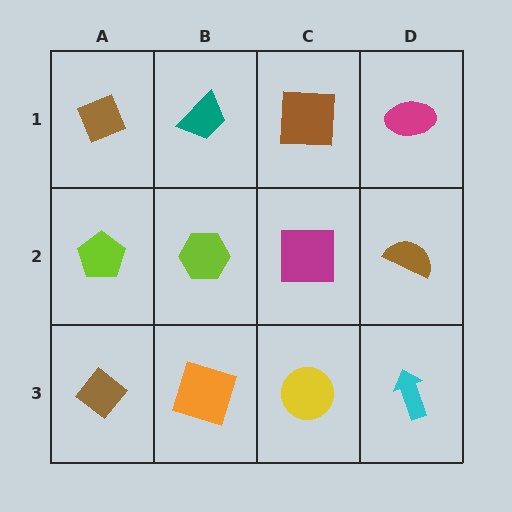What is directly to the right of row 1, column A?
A teal trapezoid.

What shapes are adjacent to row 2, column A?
A brown diamond (row 1, column A), a brown diamond (row 3, column A), a lime hexagon (row 2, column B).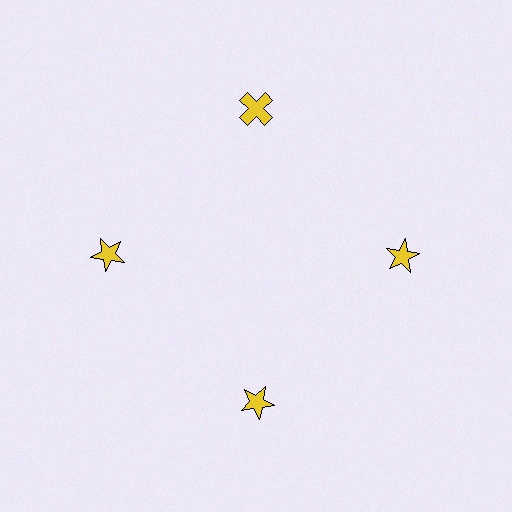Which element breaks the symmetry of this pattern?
The yellow cross at roughly the 12 o'clock position breaks the symmetry. All other shapes are yellow stars.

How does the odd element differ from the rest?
It has a different shape: cross instead of star.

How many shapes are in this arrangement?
There are 4 shapes arranged in a ring pattern.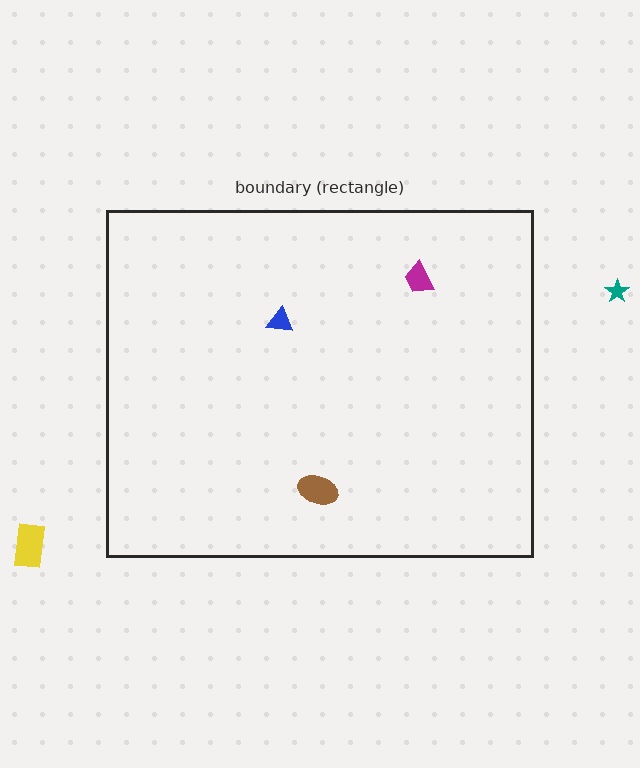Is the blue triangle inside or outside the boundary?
Inside.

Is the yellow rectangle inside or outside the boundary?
Outside.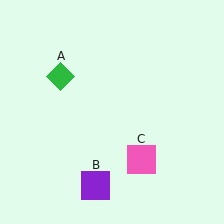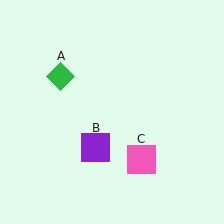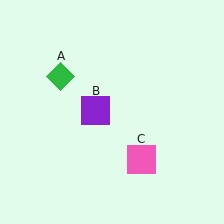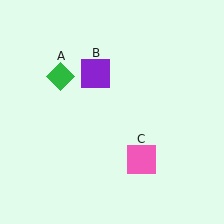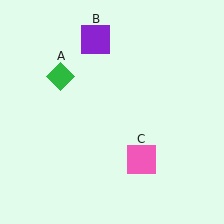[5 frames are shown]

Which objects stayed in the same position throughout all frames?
Green diamond (object A) and pink square (object C) remained stationary.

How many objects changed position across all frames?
1 object changed position: purple square (object B).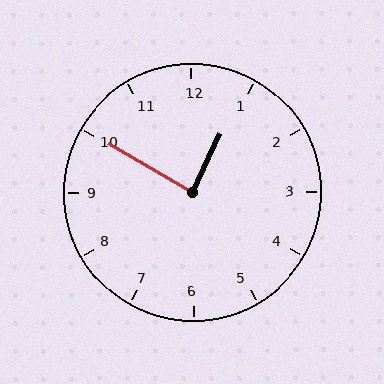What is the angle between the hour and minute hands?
Approximately 85 degrees.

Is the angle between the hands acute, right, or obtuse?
It is right.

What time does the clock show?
12:50.